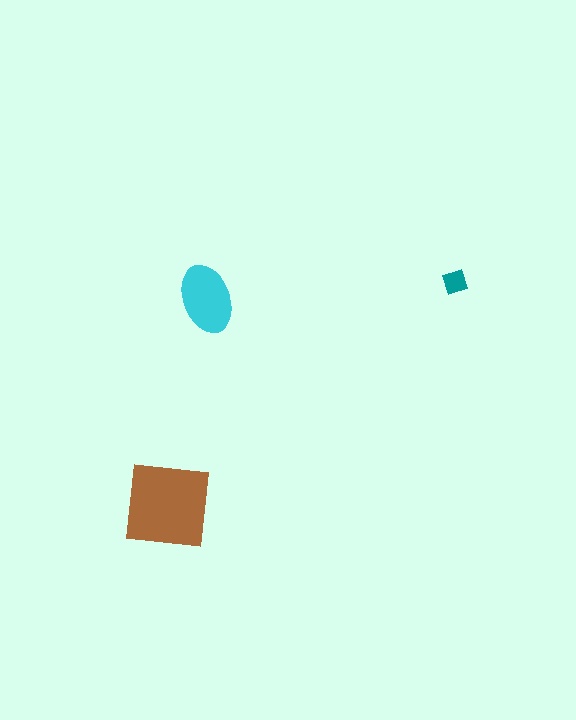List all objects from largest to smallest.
The brown square, the cyan ellipse, the teal diamond.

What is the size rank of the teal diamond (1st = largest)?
3rd.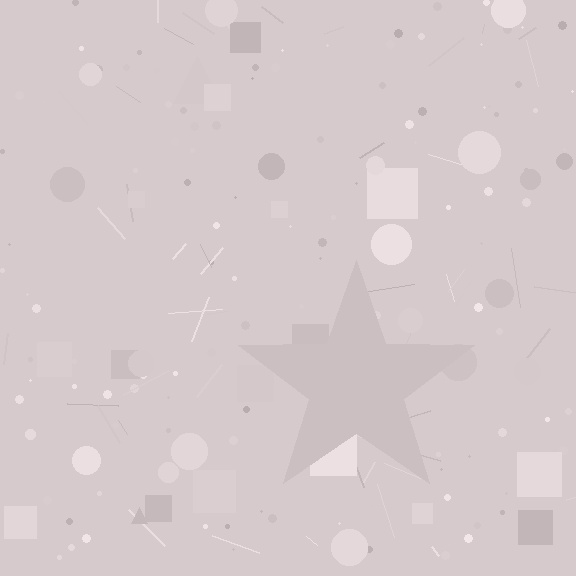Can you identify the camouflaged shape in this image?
The camouflaged shape is a star.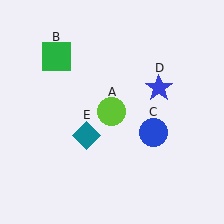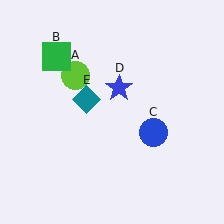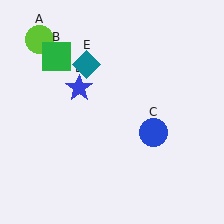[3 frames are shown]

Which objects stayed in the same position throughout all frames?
Green square (object B) and blue circle (object C) remained stationary.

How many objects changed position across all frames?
3 objects changed position: lime circle (object A), blue star (object D), teal diamond (object E).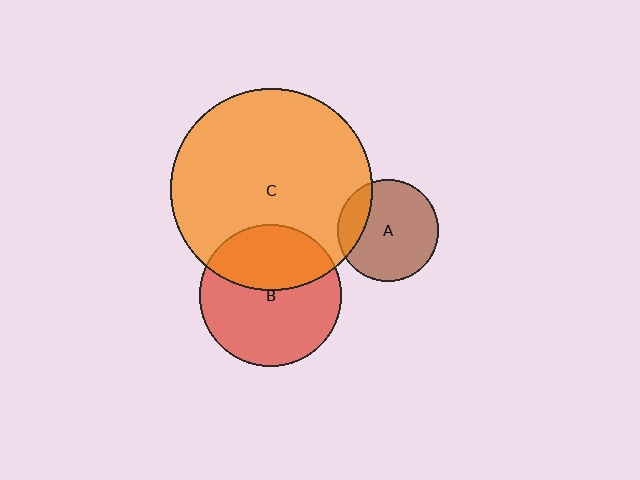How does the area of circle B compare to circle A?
Approximately 2.0 times.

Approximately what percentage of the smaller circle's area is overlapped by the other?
Approximately 20%.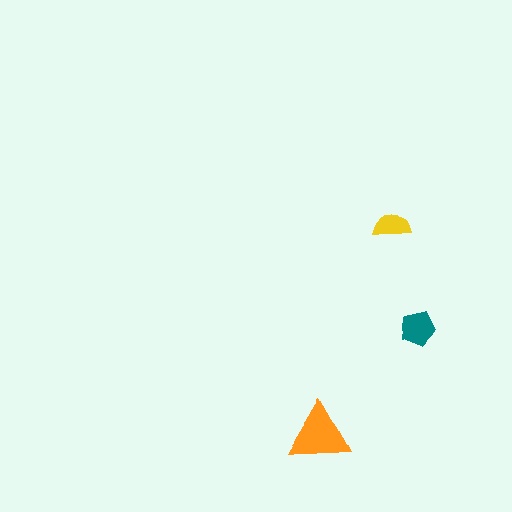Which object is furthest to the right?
The teal pentagon is rightmost.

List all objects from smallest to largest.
The yellow semicircle, the teal pentagon, the orange triangle.